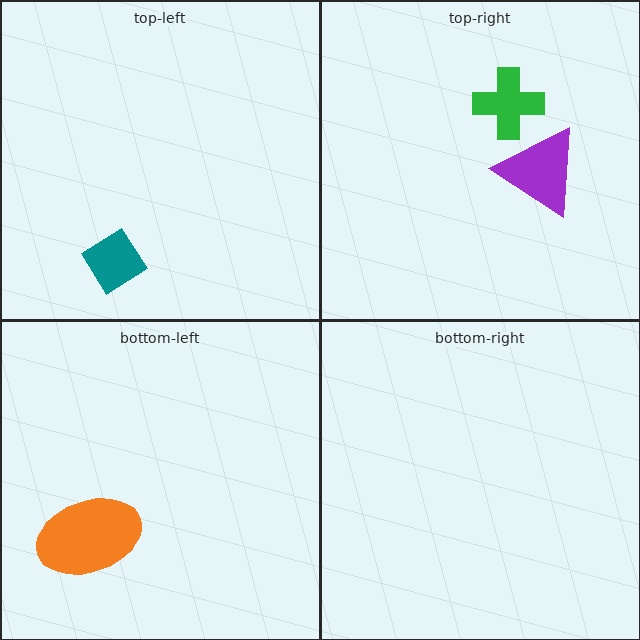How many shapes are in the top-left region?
1.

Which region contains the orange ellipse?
The bottom-left region.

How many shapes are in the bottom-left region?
1.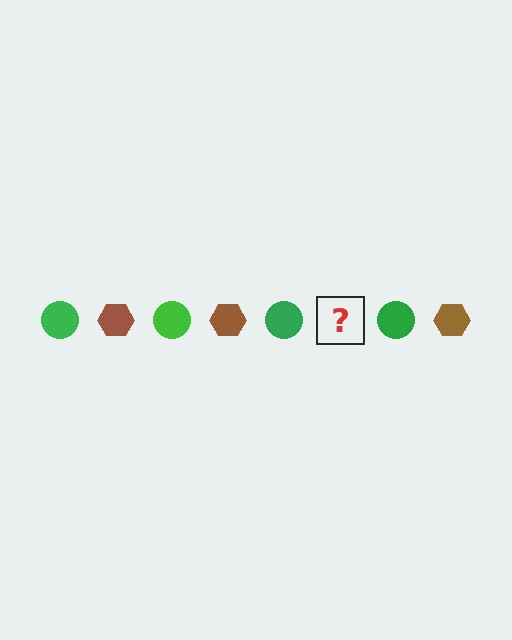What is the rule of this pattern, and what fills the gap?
The rule is that the pattern alternates between green circle and brown hexagon. The gap should be filled with a brown hexagon.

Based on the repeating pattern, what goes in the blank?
The blank should be a brown hexagon.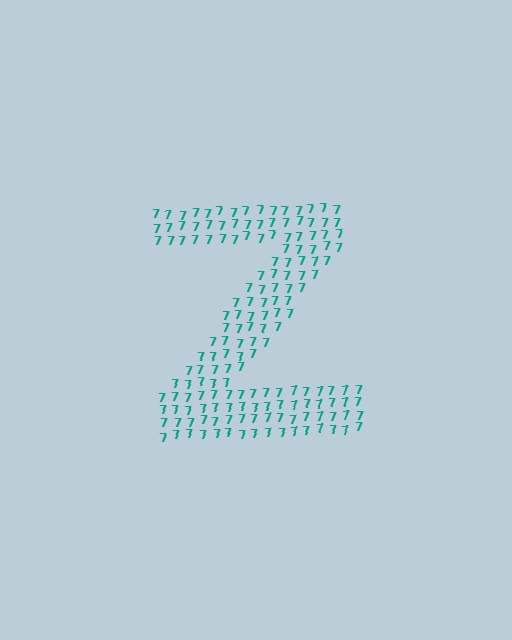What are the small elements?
The small elements are digit 7's.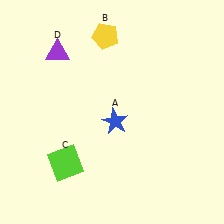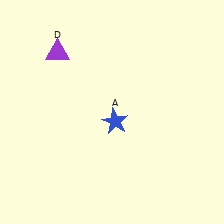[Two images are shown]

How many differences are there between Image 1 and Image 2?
There are 2 differences between the two images.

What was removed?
The yellow pentagon (B), the lime square (C) were removed in Image 2.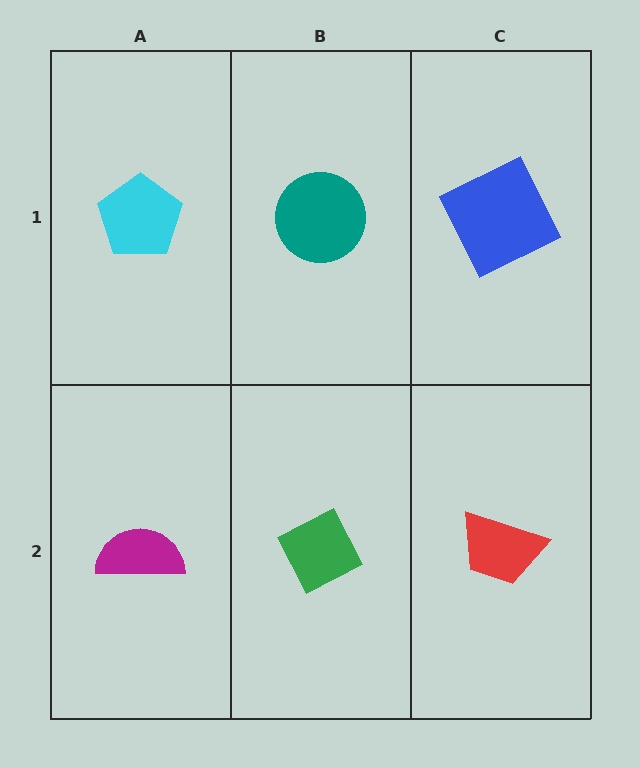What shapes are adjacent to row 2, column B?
A teal circle (row 1, column B), a magenta semicircle (row 2, column A), a red trapezoid (row 2, column C).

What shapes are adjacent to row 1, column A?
A magenta semicircle (row 2, column A), a teal circle (row 1, column B).